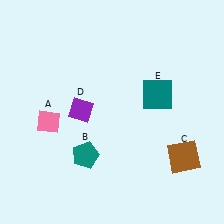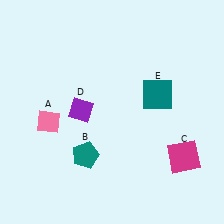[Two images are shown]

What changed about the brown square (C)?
In Image 1, C is brown. In Image 2, it changed to magenta.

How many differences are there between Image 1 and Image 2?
There is 1 difference between the two images.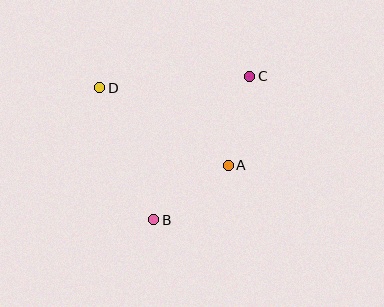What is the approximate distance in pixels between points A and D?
The distance between A and D is approximately 150 pixels.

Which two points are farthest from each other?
Points B and C are farthest from each other.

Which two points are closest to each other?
Points A and B are closest to each other.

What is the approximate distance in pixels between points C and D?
The distance between C and D is approximately 151 pixels.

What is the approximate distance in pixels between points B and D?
The distance between B and D is approximately 142 pixels.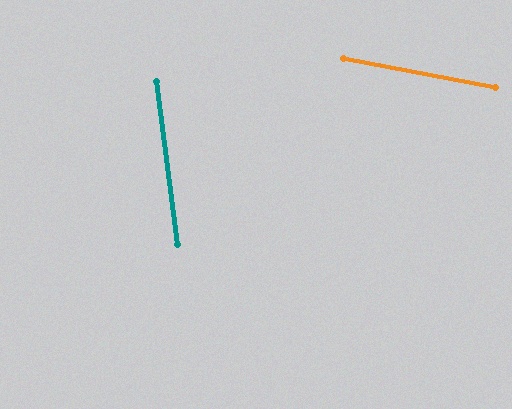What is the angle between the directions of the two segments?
Approximately 72 degrees.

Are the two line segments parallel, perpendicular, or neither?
Neither parallel nor perpendicular — they differ by about 72°.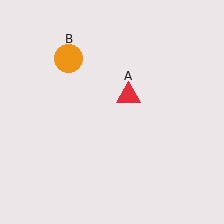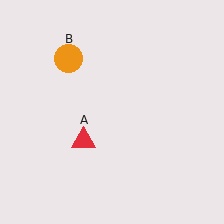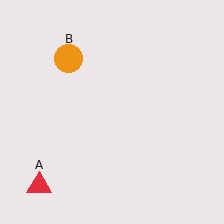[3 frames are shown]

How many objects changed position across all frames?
1 object changed position: red triangle (object A).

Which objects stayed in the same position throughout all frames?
Orange circle (object B) remained stationary.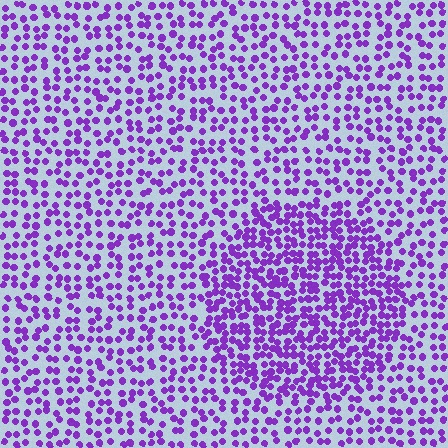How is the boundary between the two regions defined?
The boundary is defined by a change in element density (approximately 1.8x ratio). All elements are the same color, size, and shape.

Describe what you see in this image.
The image contains small purple elements arranged at two different densities. A circle-shaped region is visible where the elements are more densely packed than the surrounding area.